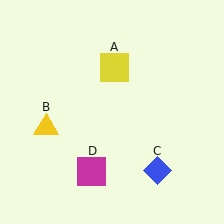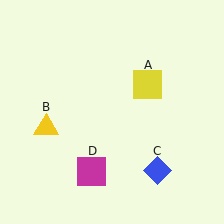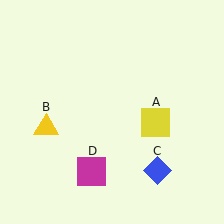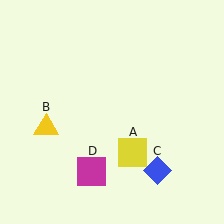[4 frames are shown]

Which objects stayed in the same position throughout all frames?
Yellow triangle (object B) and blue diamond (object C) and magenta square (object D) remained stationary.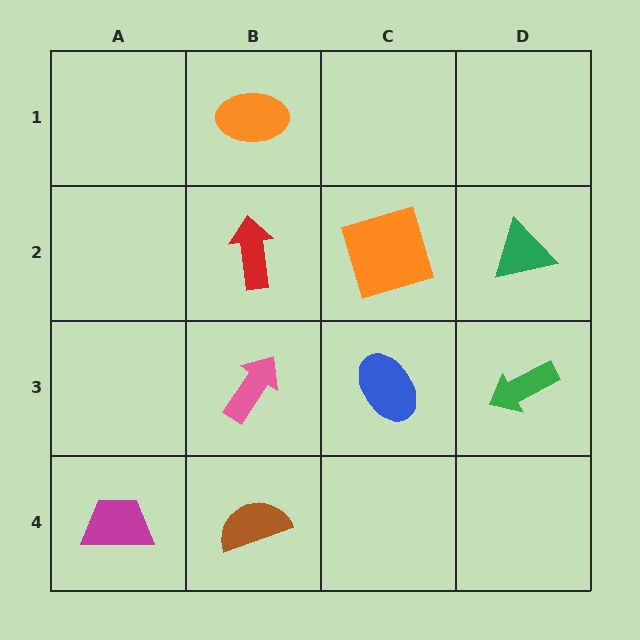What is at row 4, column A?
A magenta trapezoid.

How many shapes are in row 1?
1 shape.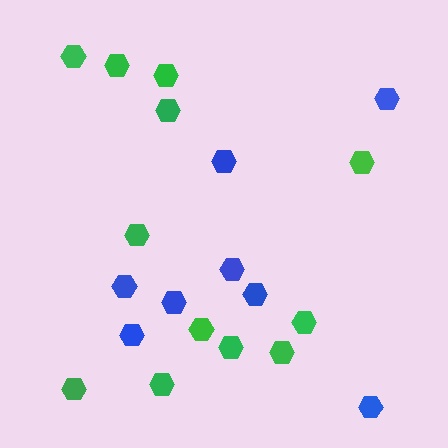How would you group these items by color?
There are 2 groups: one group of green hexagons (12) and one group of blue hexagons (8).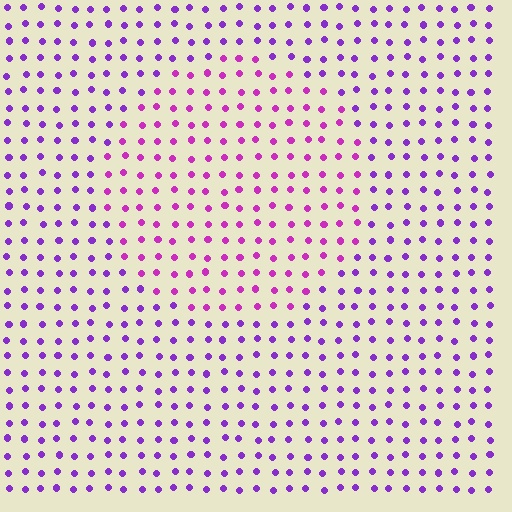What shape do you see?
I see a circle.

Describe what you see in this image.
The image is filled with small purple elements in a uniform arrangement. A circle-shaped region is visible where the elements are tinted to a slightly different hue, forming a subtle color boundary.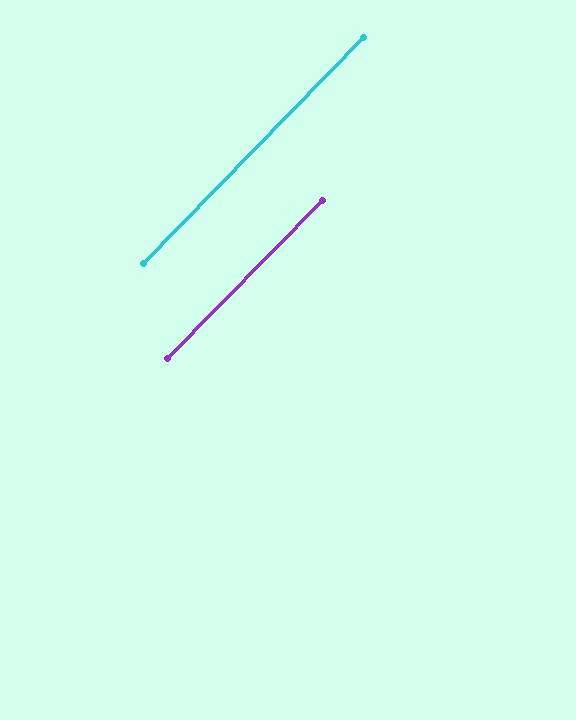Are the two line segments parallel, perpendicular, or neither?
Parallel — their directions differ by only 0.1°.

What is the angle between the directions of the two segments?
Approximately 0 degrees.